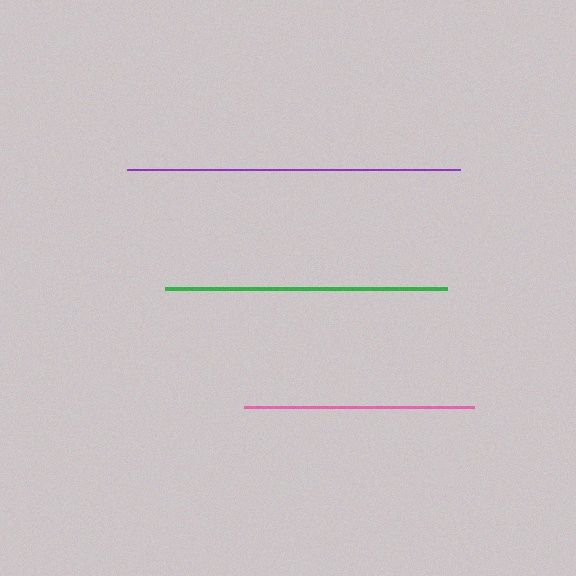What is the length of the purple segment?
The purple segment is approximately 333 pixels long.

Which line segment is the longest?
The purple line is the longest at approximately 333 pixels.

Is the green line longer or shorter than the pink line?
The green line is longer than the pink line.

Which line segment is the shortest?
The pink line is the shortest at approximately 230 pixels.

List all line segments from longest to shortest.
From longest to shortest: purple, green, pink.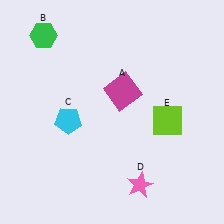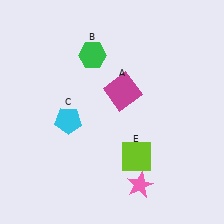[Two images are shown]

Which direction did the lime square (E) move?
The lime square (E) moved down.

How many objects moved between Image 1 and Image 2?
2 objects moved between the two images.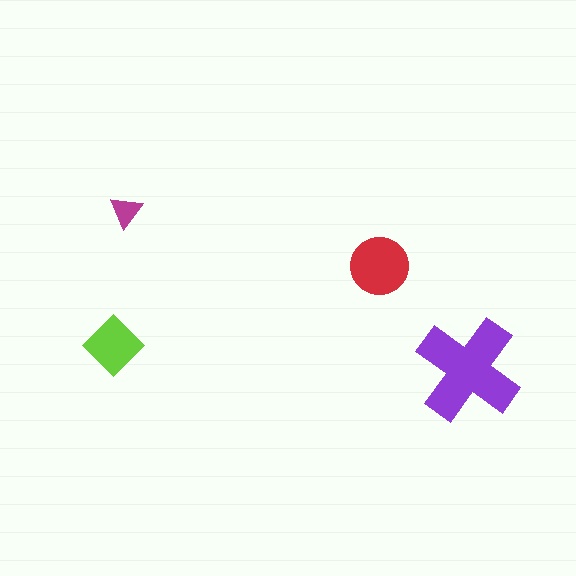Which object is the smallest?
The magenta triangle.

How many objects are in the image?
There are 4 objects in the image.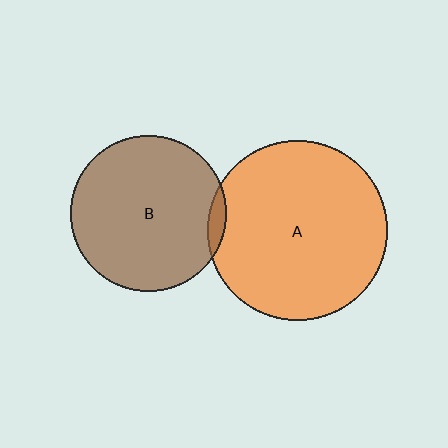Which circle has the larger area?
Circle A (orange).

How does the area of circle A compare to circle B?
Approximately 1.3 times.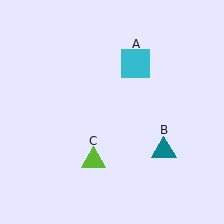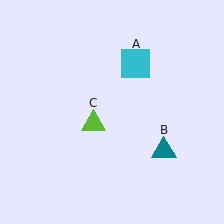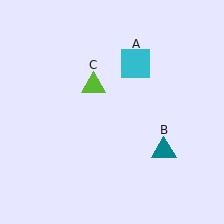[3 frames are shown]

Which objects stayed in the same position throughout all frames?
Cyan square (object A) and teal triangle (object B) remained stationary.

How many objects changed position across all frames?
1 object changed position: lime triangle (object C).